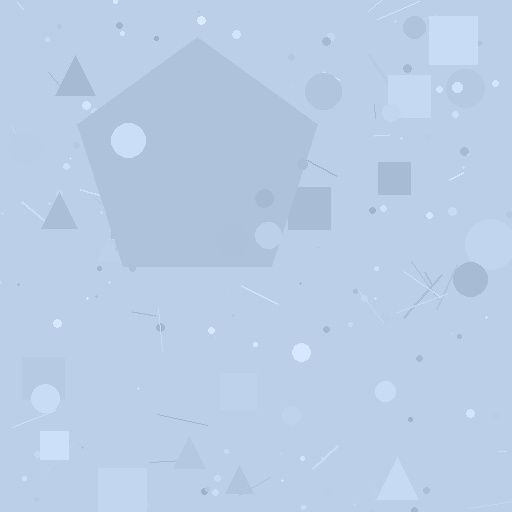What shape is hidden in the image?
A pentagon is hidden in the image.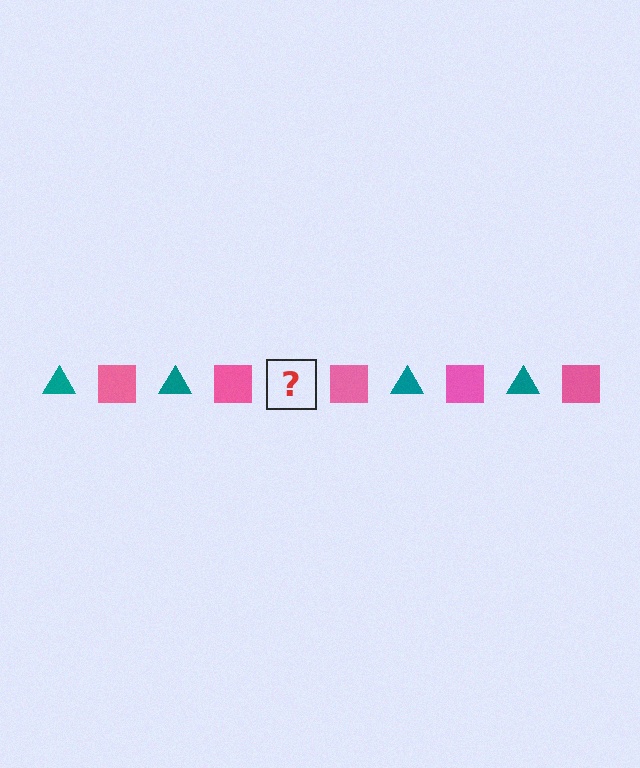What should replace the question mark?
The question mark should be replaced with a teal triangle.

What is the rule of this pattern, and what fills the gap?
The rule is that the pattern alternates between teal triangle and pink square. The gap should be filled with a teal triangle.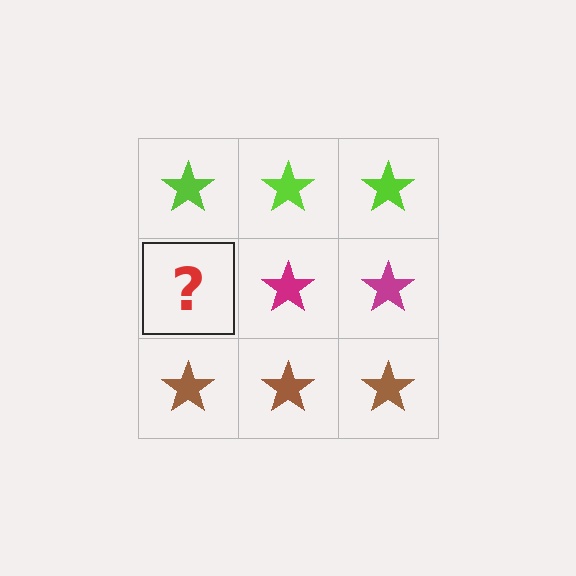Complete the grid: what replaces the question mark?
The question mark should be replaced with a magenta star.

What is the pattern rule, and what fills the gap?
The rule is that each row has a consistent color. The gap should be filled with a magenta star.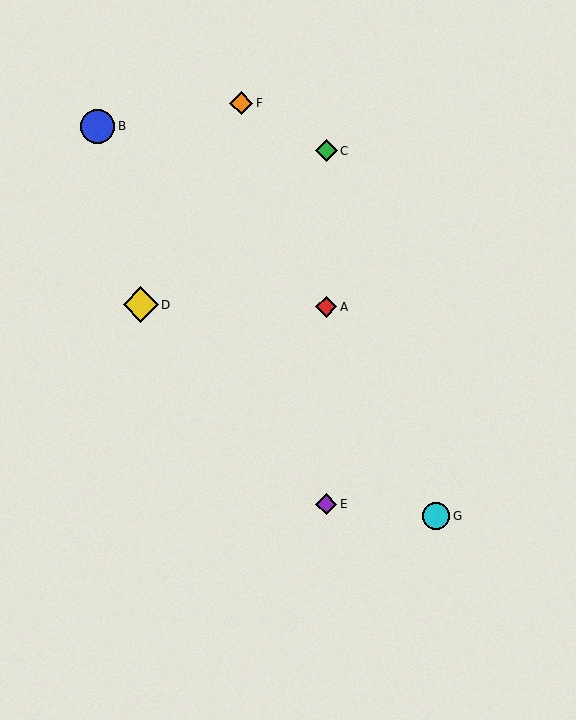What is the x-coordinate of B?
Object B is at x≈98.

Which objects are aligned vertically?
Objects A, C, E are aligned vertically.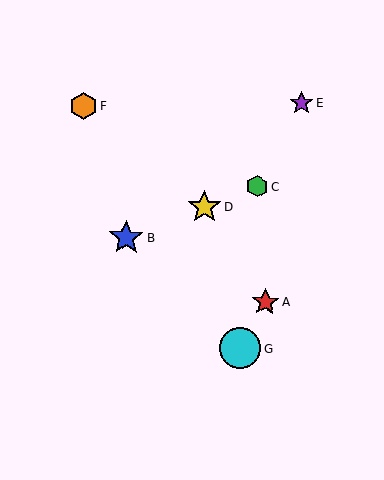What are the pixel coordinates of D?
Object D is at (205, 207).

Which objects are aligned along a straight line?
Objects B, C, D are aligned along a straight line.